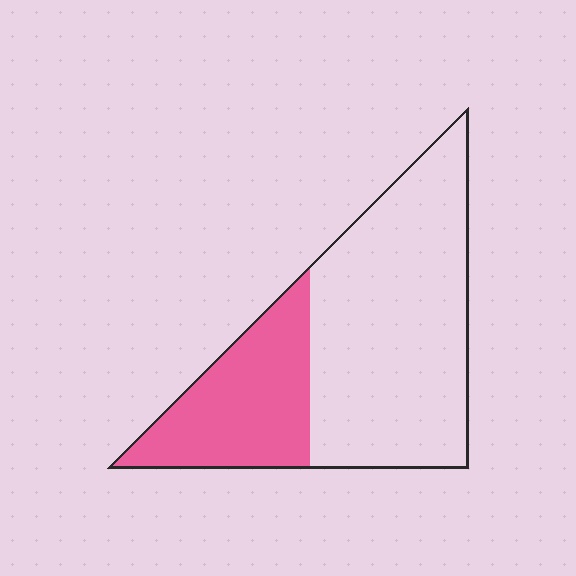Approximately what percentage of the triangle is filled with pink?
Approximately 30%.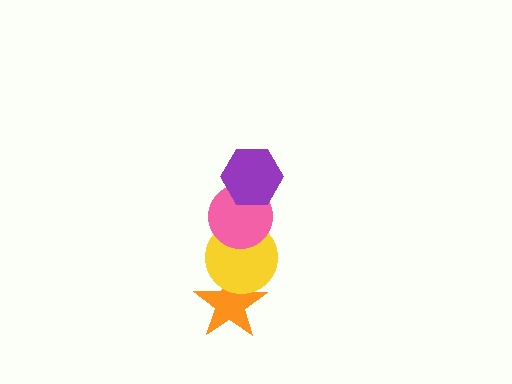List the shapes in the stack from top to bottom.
From top to bottom: the purple hexagon, the pink circle, the yellow circle, the orange star.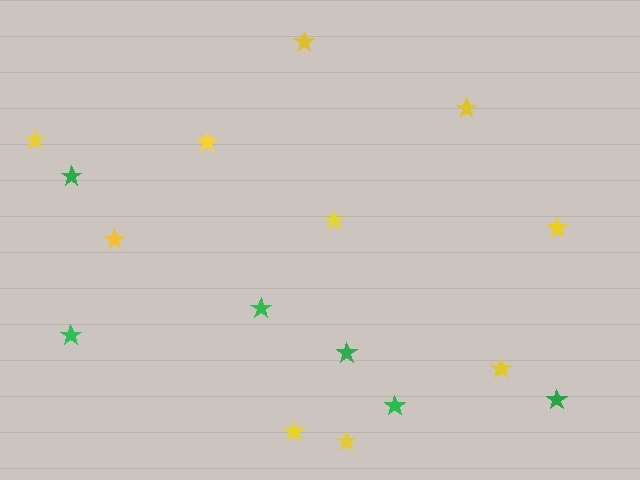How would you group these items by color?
There are 2 groups: one group of yellow stars (10) and one group of green stars (6).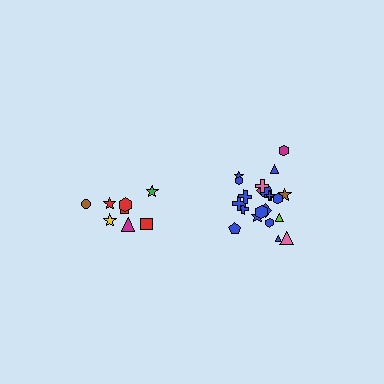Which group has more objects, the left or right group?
The right group.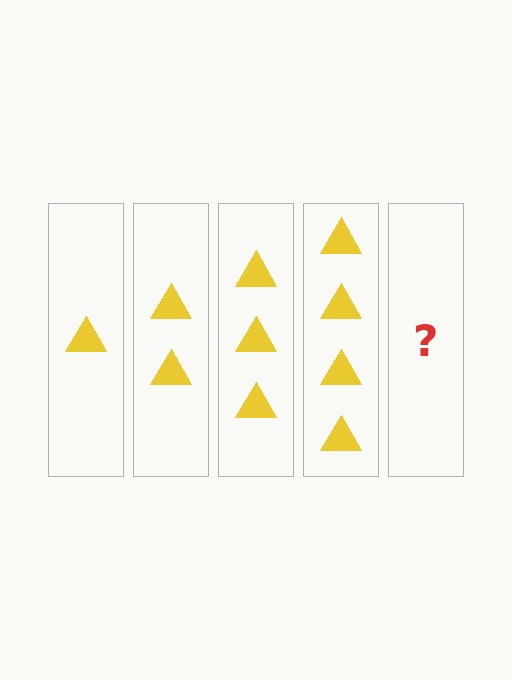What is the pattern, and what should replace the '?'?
The pattern is that each step adds one more triangle. The '?' should be 5 triangles.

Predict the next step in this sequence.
The next step is 5 triangles.